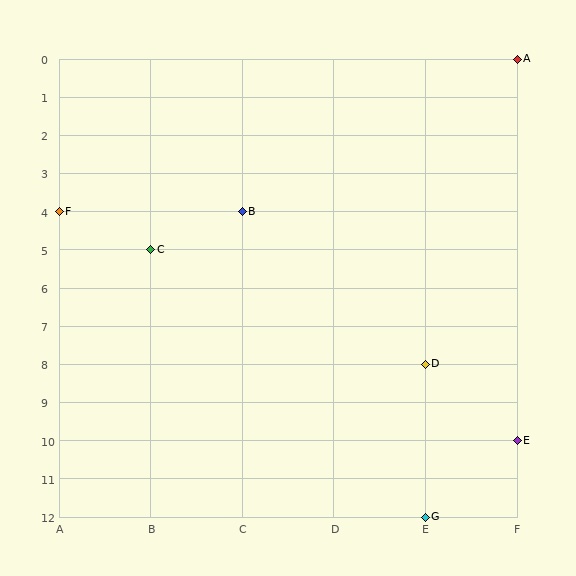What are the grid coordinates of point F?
Point F is at grid coordinates (A, 4).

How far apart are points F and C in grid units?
Points F and C are 1 column and 1 row apart (about 1.4 grid units diagonally).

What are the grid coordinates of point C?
Point C is at grid coordinates (B, 5).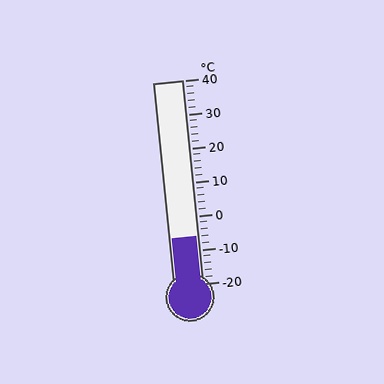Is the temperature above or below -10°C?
The temperature is above -10°C.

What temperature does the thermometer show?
The thermometer shows approximately -6°C.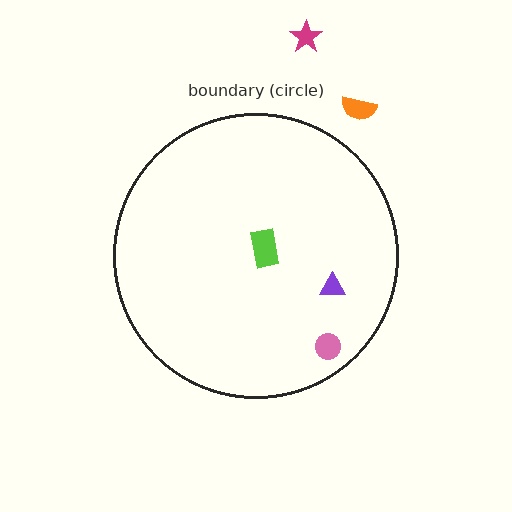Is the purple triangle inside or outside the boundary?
Inside.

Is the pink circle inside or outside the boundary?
Inside.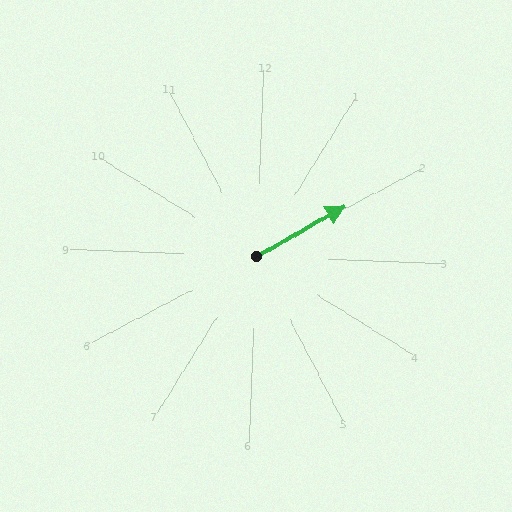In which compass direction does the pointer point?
Northeast.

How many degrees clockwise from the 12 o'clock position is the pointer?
Approximately 58 degrees.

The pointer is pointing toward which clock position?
Roughly 2 o'clock.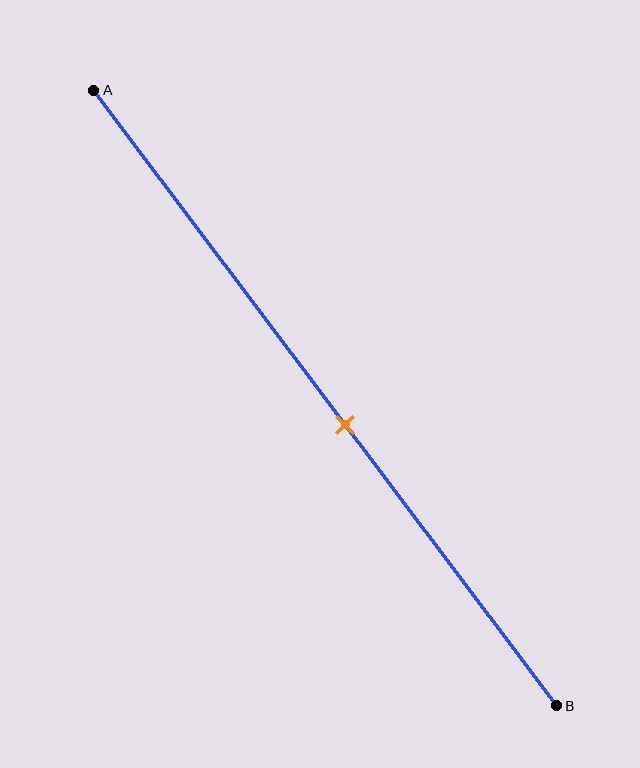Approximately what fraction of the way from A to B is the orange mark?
The orange mark is approximately 55% of the way from A to B.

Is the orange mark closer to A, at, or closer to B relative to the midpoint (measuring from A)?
The orange mark is closer to point B than the midpoint of segment AB.